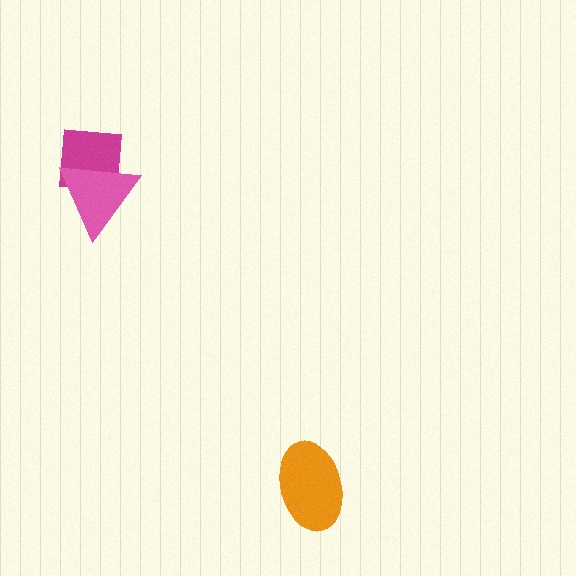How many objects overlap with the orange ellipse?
0 objects overlap with the orange ellipse.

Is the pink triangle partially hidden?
No, no other shape covers it.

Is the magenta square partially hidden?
Yes, it is partially covered by another shape.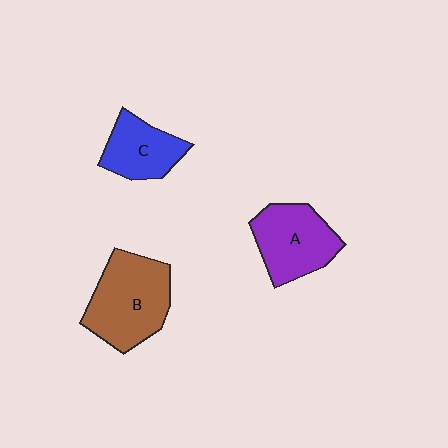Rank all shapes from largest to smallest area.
From largest to smallest: B (brown), A (purple), C (blue).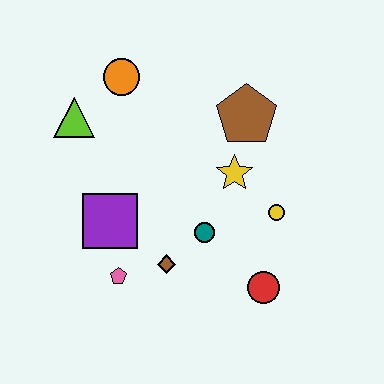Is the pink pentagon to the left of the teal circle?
Yes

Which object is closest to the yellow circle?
The yellow star is closest to the yellow circle.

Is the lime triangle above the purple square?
Yes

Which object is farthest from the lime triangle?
The red circle is farthest from the lime triangle.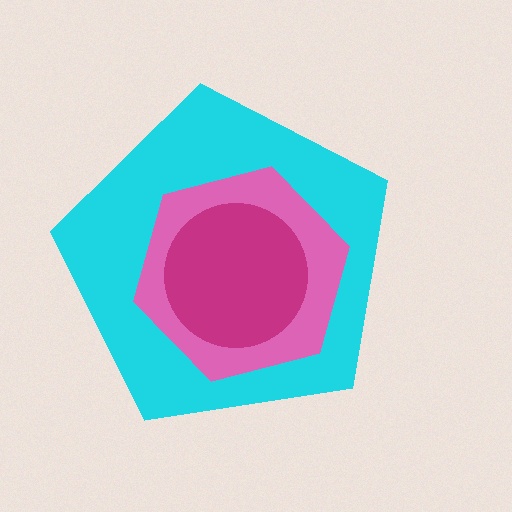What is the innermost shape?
The magenta circle.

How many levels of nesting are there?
3.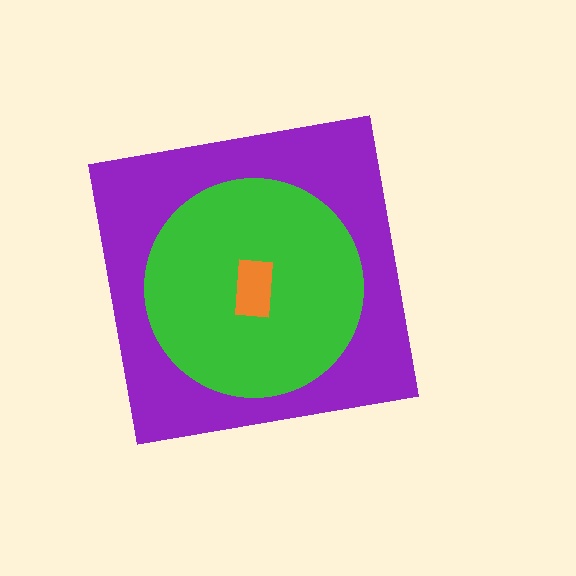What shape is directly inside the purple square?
The green circle.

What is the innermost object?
The orange rectangle.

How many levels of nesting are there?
3.